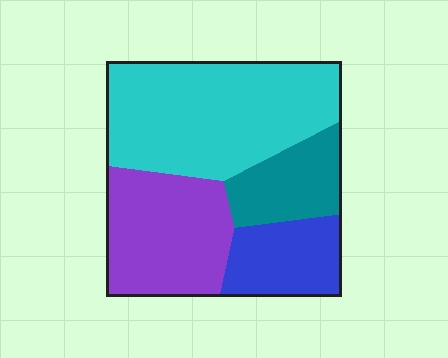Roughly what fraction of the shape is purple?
Purple takes up about one quarter (1/4) of the shape.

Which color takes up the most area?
Cyan, at roughly 45%.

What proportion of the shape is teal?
Teal takes up about one sixth (1/6) of the shape.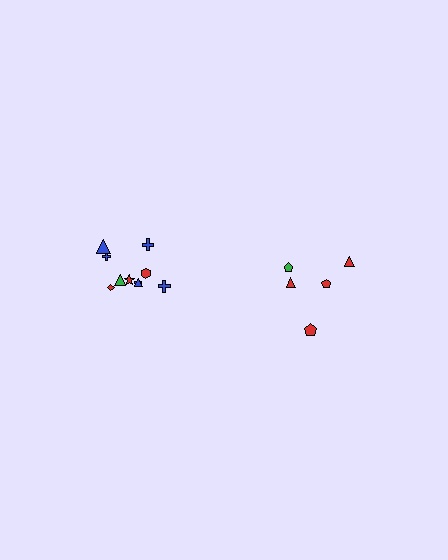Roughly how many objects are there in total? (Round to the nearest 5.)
Roughly 15 objects in total.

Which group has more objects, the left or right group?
The left group.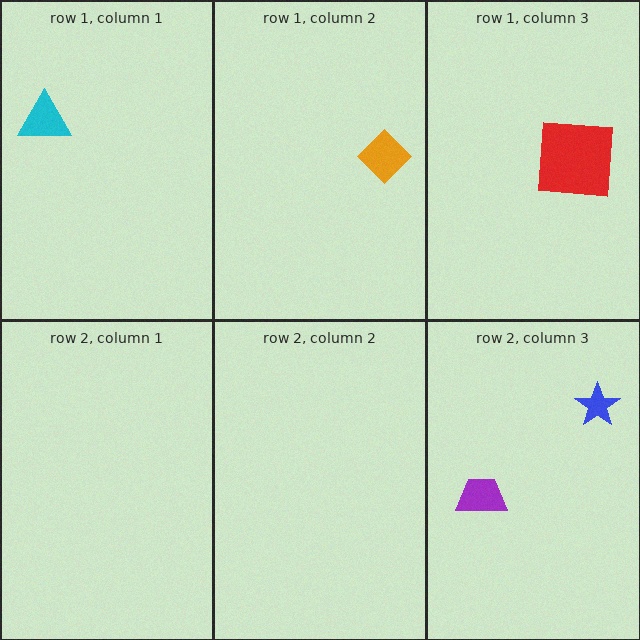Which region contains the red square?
The row 1, column 3 region.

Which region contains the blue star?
The row 2, column 3 region.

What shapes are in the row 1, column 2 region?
The orange diamond.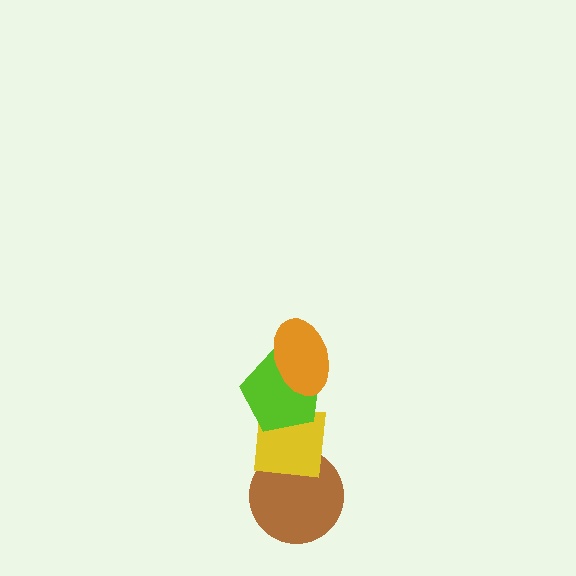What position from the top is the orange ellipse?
The orange ellipse is 1st from the top.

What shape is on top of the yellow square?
The lime pentagon is on top of the yellow square.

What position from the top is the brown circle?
The brown circle is 4th from the top.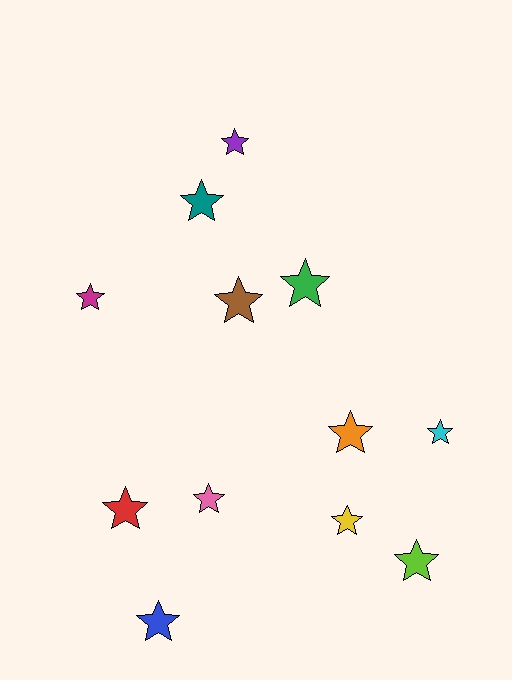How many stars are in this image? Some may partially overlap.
There are 12 stars.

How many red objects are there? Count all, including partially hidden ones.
There is 1 red object.